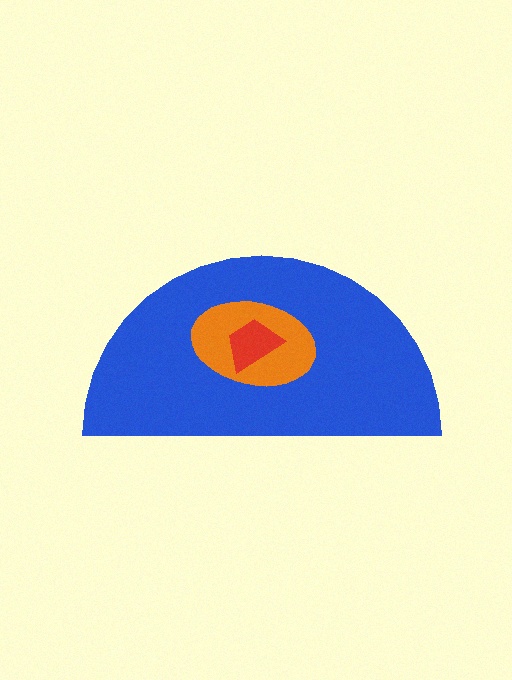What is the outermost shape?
The blue semicircle.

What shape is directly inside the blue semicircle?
The orange ellipse.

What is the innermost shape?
The red trapezoid.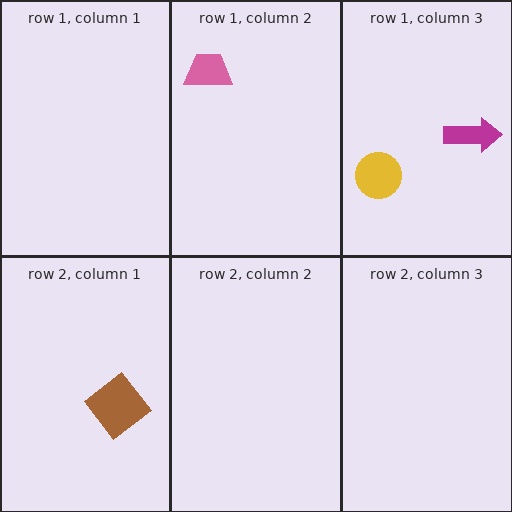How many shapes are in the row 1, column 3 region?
2.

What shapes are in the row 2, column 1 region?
The brown diamond.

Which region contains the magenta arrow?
The row 1, column 3 region.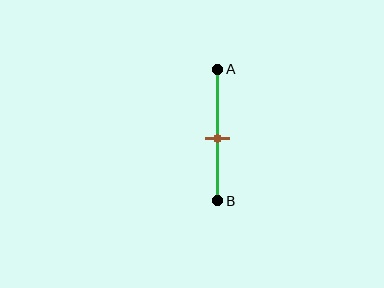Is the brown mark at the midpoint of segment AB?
Yes, the mark is approximately at the midpoint.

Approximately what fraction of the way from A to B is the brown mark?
The brown mark is approximately 55% of the way from A to B.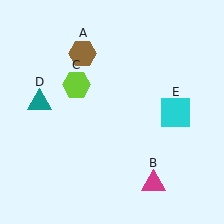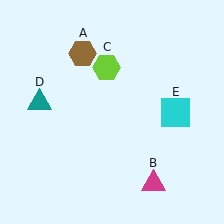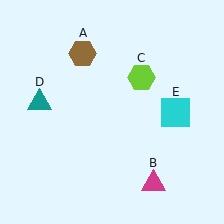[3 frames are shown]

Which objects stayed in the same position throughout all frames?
Brown hexagon (object A) and magenta triangle (object B) and teal triangle (object D) and cyan square (object E) remained stationary.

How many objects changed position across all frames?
1 object changed position: lime hexagon (object C).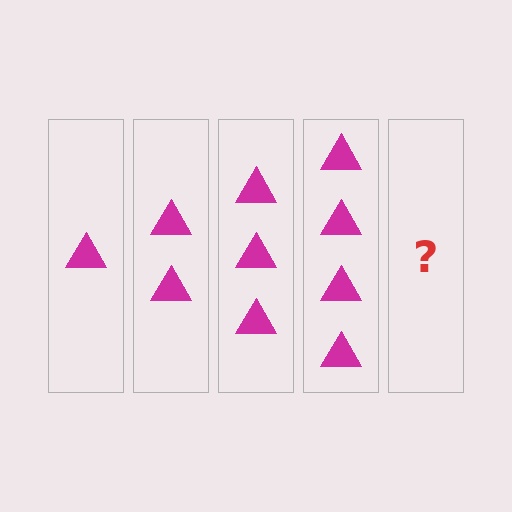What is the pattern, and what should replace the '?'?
The pattern is that each step adds one more triangle. The '?' should be 5 triangles.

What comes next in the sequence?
The next element should be 5 triangles.